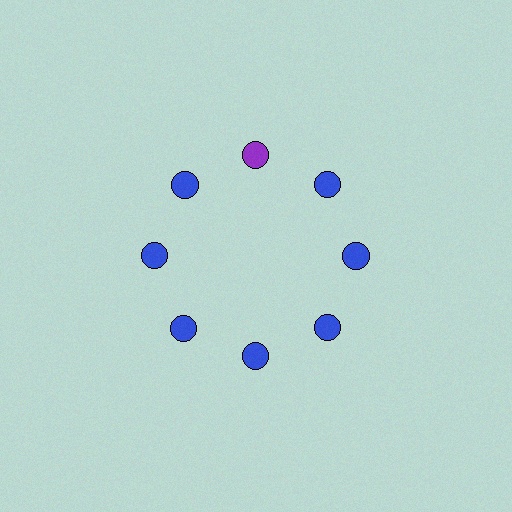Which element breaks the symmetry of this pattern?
The purple circle at roughly the 12 o'clock position breaks the symmetry. All other shapes are blue circles.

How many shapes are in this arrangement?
There are 8 shapes arranged in a ring pattern.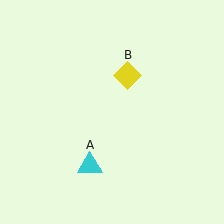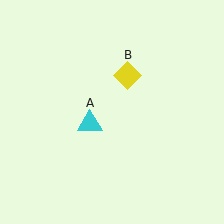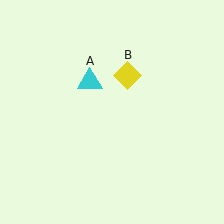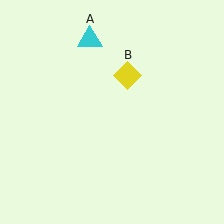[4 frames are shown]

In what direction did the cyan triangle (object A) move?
The cyan triangle (object A) moved up.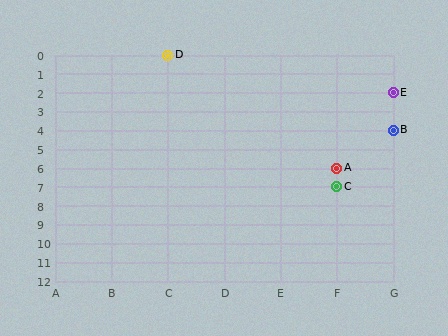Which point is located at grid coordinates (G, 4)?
Point B is at (G, 4).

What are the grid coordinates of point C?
Point C is at grid coordinates (F, 7).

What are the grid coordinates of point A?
Point A is at grid coordinates (F, 6).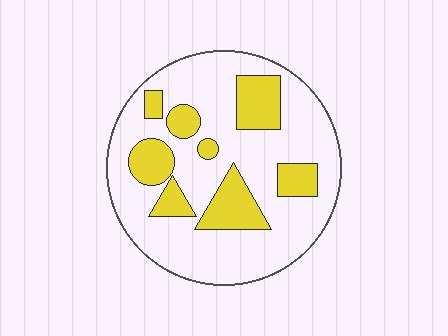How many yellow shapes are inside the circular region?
8.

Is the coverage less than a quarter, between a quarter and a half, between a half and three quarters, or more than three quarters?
Between a quarter and a half.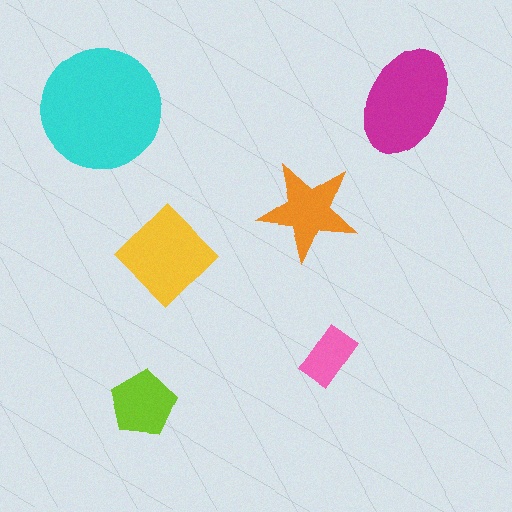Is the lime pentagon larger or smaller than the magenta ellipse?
Smaller.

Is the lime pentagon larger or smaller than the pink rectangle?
Larger.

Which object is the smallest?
The pink rectangle.